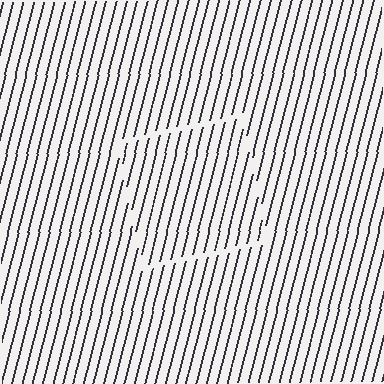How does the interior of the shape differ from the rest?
The interior of the shape contains the same grating, shifted by half a period — the contour is defined by the phase discontinuity where line-ends from the inner and outer gratings abut.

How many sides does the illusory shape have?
4 sides — the line-ends trace a square.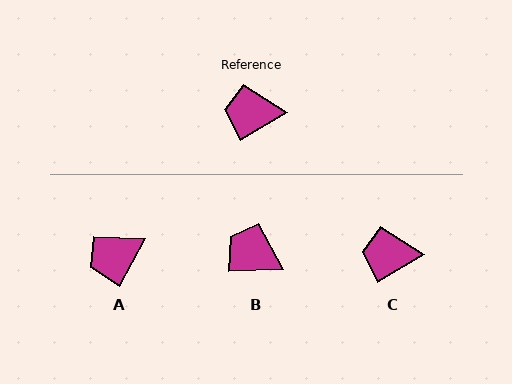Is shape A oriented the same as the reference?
No, it is off by about 30 degrees.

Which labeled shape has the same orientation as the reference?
C.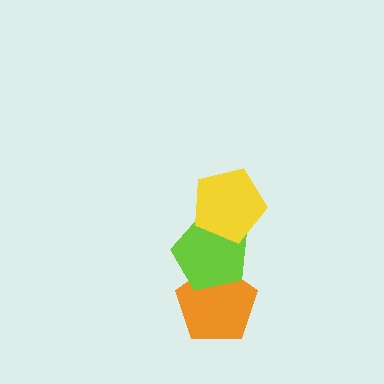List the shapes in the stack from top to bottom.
From top to bottom: the yellow pentagon, the lime pentagon, the orange pentagon.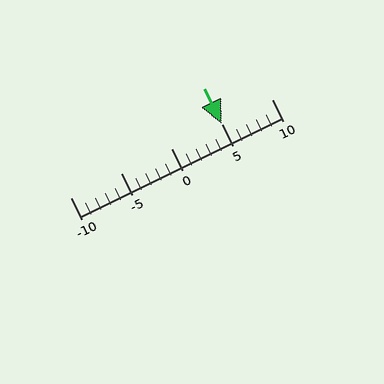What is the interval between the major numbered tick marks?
The major tick marks are spaced 5 units apart.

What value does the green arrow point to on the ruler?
The green arrow points to approximately 5.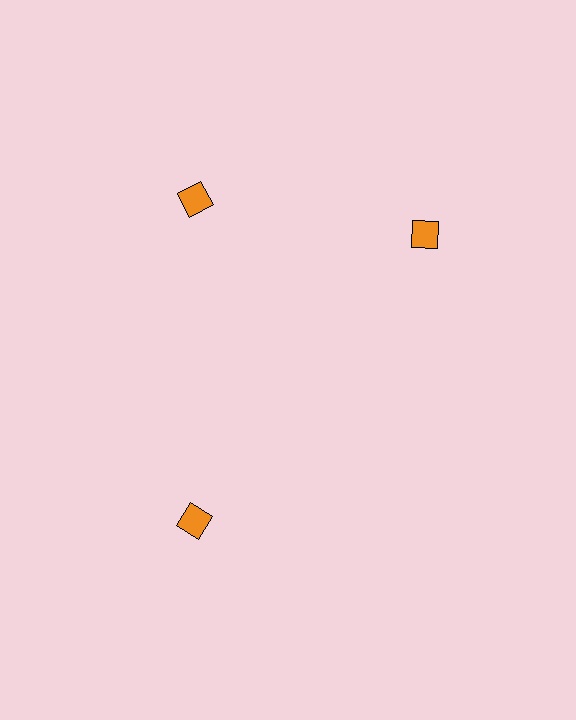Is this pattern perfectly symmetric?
No. The 3 orange diamonds are arranged in a ring, but one element near the 3 o'clock position is rotated out of alignment along the ring, breaking the 3-fold rotational symmetry.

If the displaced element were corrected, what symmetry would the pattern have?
It would have 3-fold rotational symmetry — the pattern would map onto itself every 120 degrees.